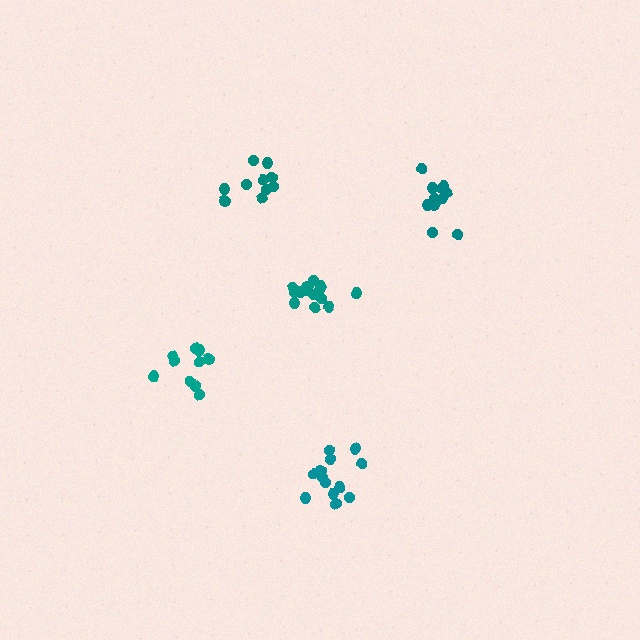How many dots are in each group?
Group 1: 13 dots, Group 2: 10 dots, Group 3: 14 dots, Group 4: 11 dots, Group 5: 10 dots (58 total).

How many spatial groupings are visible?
There are 5 spatial groupings.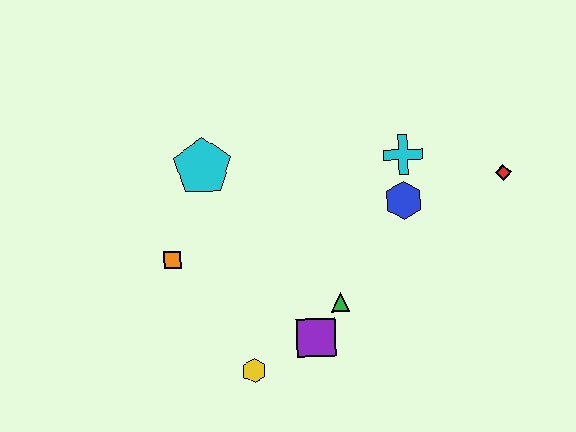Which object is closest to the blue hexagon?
The cyan cross is closest to the blue hexagon.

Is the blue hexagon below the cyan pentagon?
Yes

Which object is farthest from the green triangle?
The red diamond is farthest from the green triangle.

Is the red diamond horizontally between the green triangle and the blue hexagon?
No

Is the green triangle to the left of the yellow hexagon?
No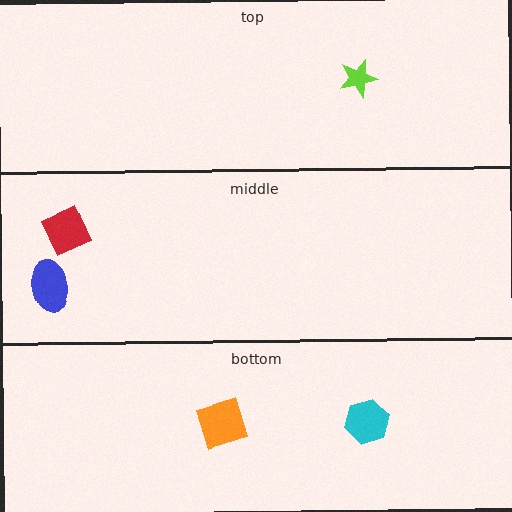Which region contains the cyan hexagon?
The bottom region.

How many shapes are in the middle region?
2.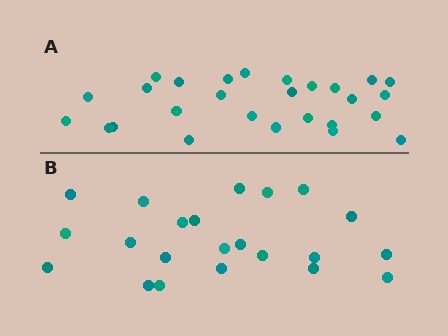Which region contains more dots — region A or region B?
Region A (the top region) has more dots.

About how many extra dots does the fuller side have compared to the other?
Region A has about 5 more dots than region B.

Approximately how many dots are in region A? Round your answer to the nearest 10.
About 30 dots. (The exact count is 27, which rounds to 30.)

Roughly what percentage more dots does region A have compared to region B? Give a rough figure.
About 25% more.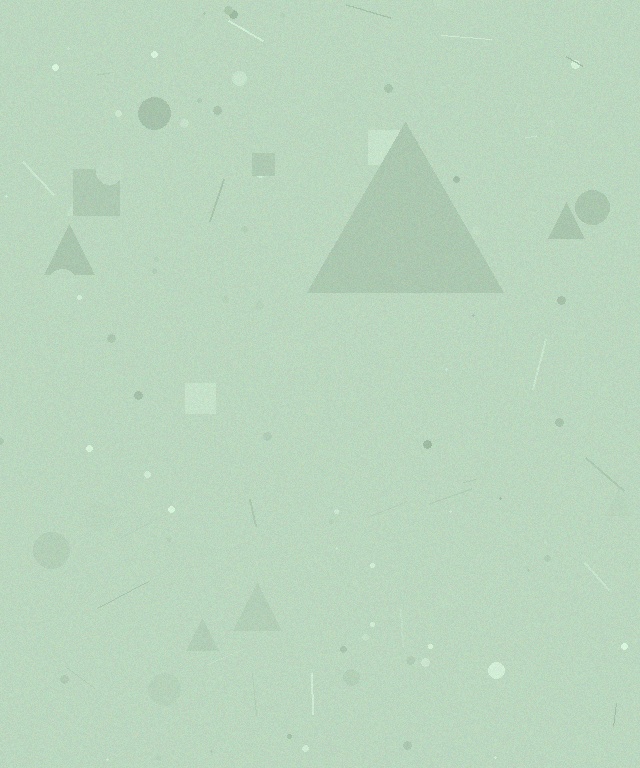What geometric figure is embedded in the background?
A triangle is embedded in the background.